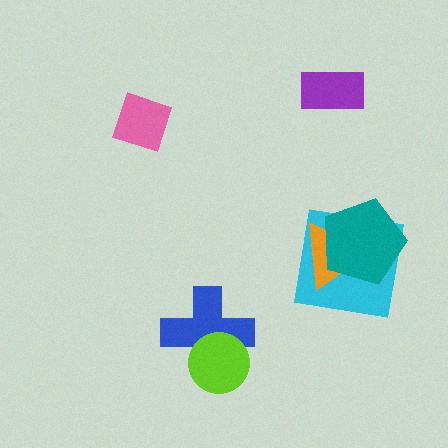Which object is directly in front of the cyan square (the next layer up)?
The orange triangle is directly in front of the cyan square.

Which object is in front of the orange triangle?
The teal pentagon is in front of the orange triangle.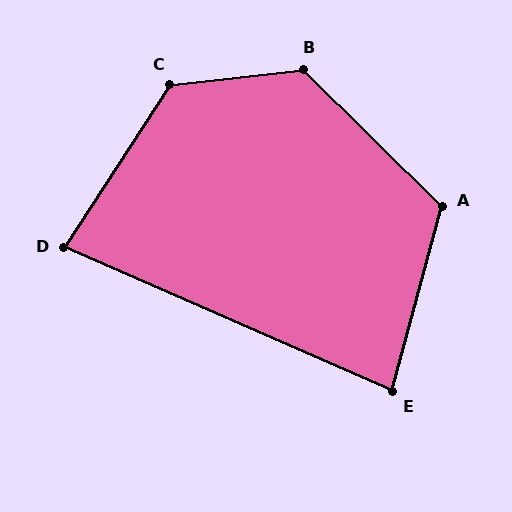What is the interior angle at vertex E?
Approximately 81 degrees (acute).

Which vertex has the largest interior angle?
C, at approximately 129 degrees.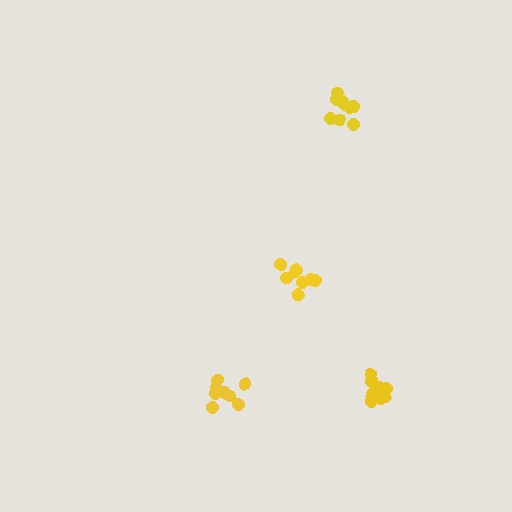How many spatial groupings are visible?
There are 4 spatial groupings.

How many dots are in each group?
Group 1: 8 dots, Group 2: 8 dots, Group 3: 8 dots, Group 4: 10 dots (34 total).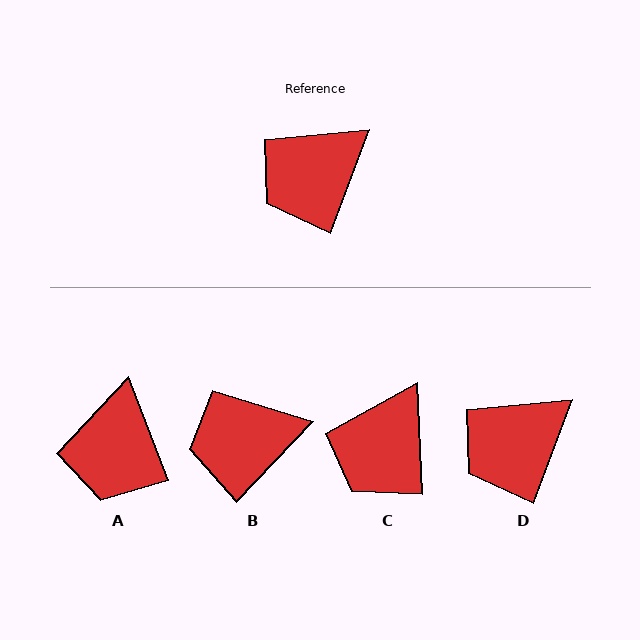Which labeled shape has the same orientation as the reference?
D.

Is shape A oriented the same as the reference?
No, it is off by about 41 degrees.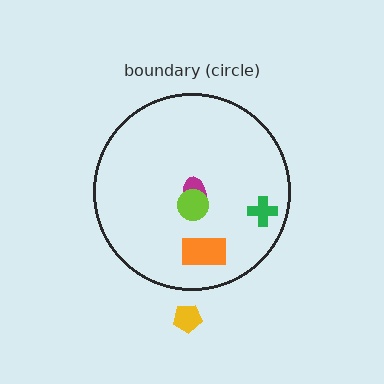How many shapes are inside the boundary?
4 inside, 1 outside.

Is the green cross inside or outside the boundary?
Inside.